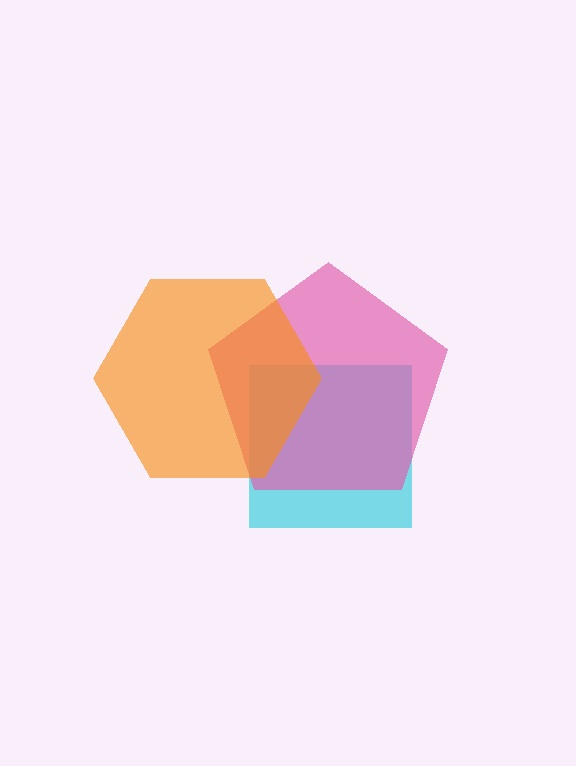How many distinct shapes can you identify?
There are 3 distinct shapes: a cyan square, a pink pentagon, an orange hexagon.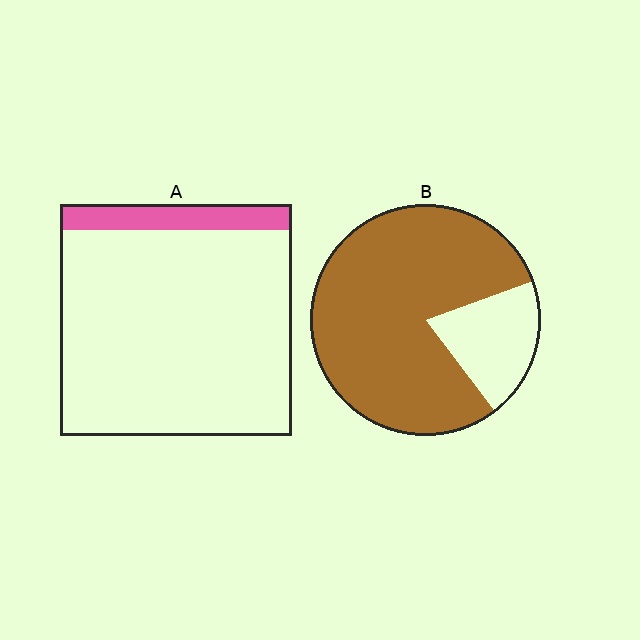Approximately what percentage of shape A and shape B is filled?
A is approximately 10% and B is approximately 80%.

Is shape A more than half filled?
No.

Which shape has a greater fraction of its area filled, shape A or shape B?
Shape B.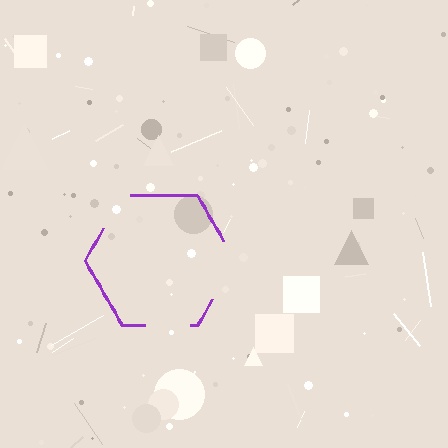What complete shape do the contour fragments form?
The contour fragments form a hexagon.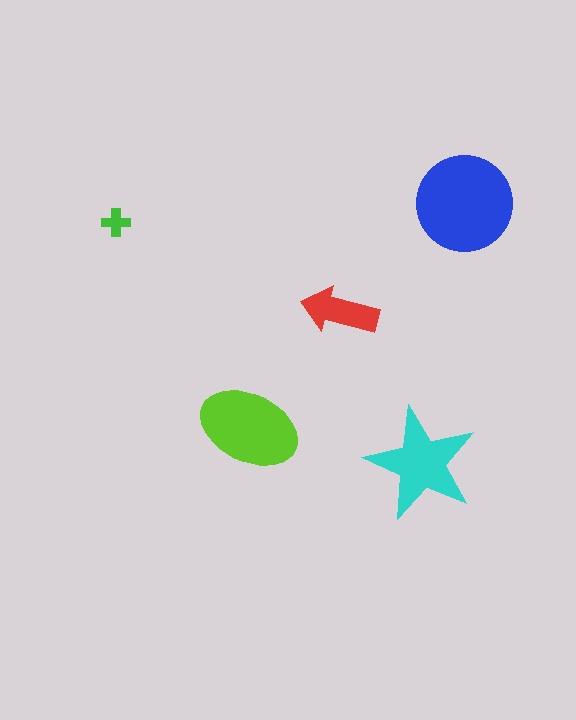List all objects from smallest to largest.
The green cross, the red arrow, the cyan star, the lime ellipse, the blue circle.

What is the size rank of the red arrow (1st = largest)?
4th.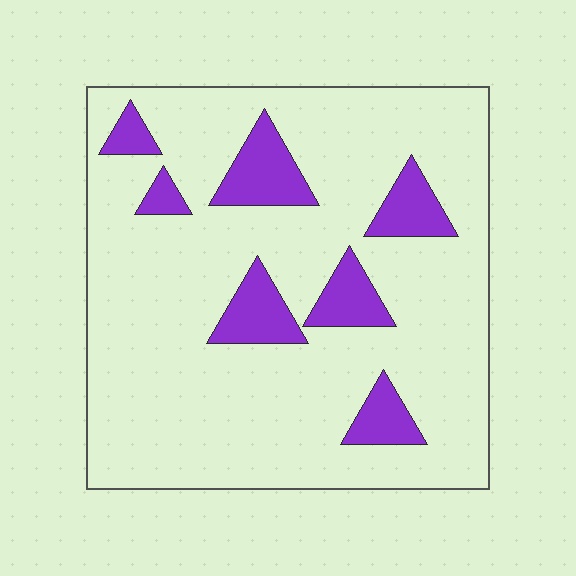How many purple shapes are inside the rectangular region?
7.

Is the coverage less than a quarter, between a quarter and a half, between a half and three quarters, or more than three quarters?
Less than a quarter.